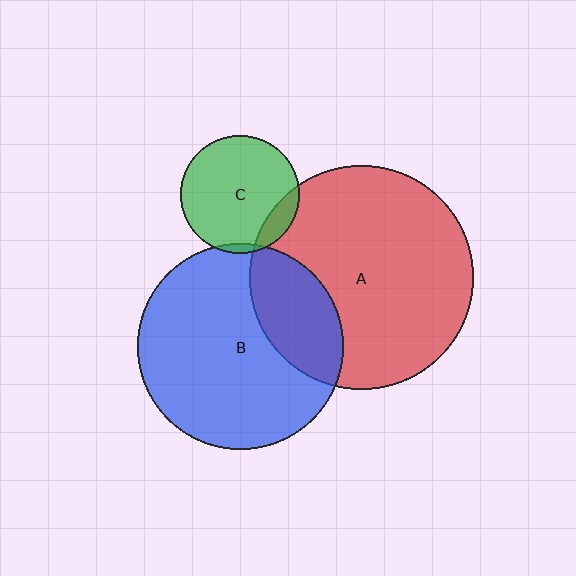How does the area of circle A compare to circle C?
Approximately 3.6 times.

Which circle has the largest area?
Circle A (red).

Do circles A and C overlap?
Yes.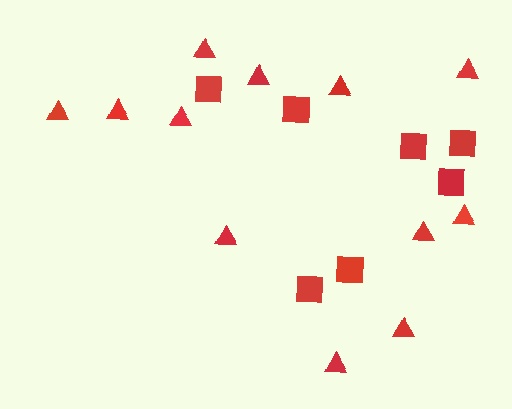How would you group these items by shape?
There are 2 groups: one group of squares (7) and one group of triangles (12).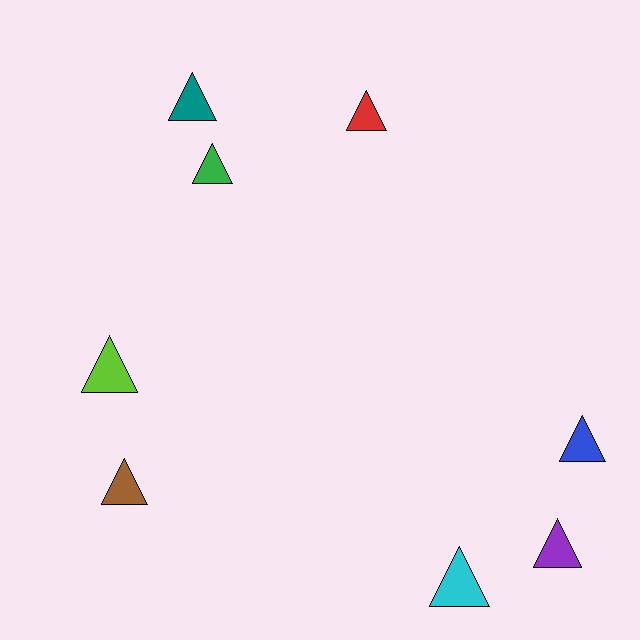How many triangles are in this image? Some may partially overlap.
There are 8 triangles.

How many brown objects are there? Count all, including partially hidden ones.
There is 1 brown object.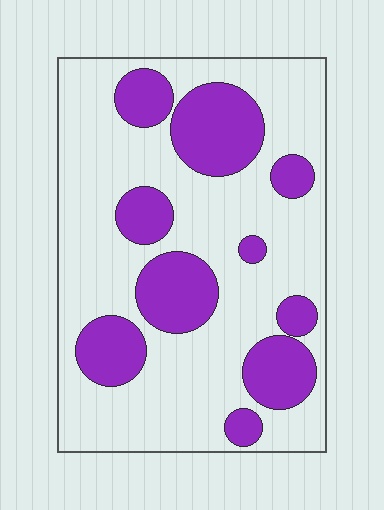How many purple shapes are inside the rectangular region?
10.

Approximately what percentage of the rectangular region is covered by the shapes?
Approximately 30%.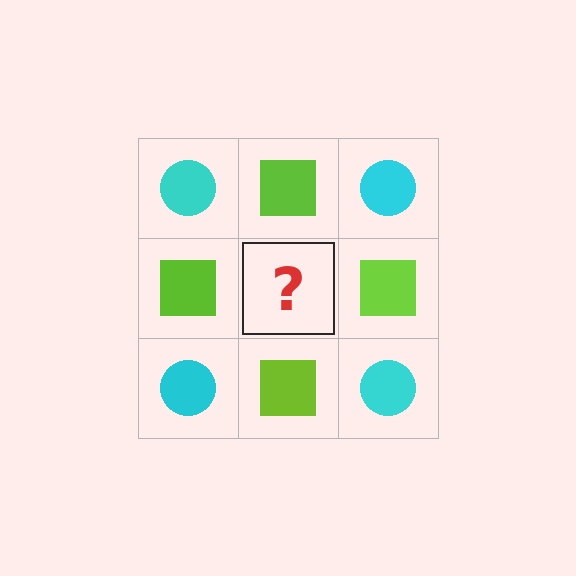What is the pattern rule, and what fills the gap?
The rule is that it alternates cyan circle and lime square in a checkerboard pattern. The gap should be filled with a cyan circle.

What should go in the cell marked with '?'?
The missing cell should contain a cyan circle.